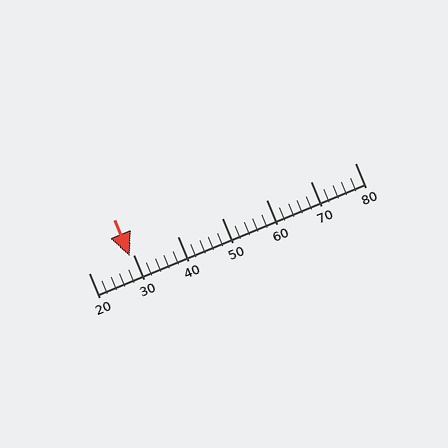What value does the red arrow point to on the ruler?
The red arrow points to approximately 29.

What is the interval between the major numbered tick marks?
The major tick marks are spaced 10 units apart.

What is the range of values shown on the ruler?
The ruler shows values from 20 to 80.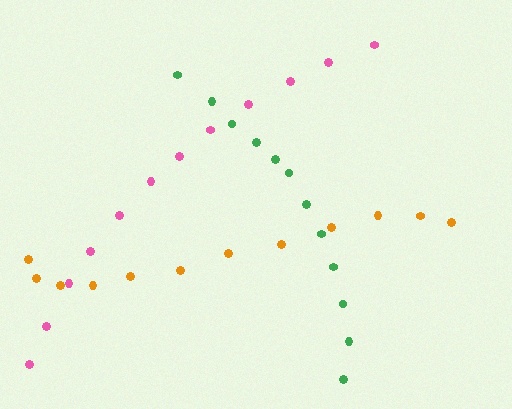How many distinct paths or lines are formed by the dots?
There are 3 distinct paths.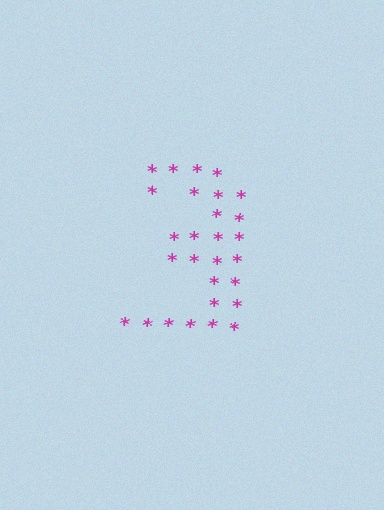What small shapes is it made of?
It is made of small asterisks.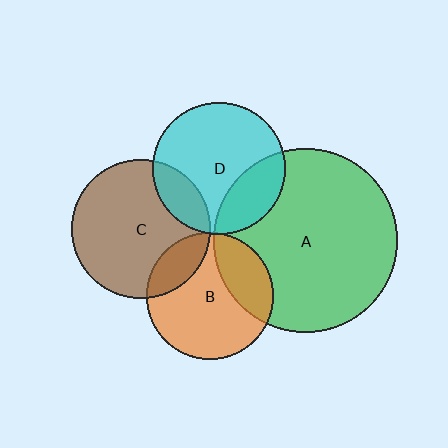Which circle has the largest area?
Circle A (green).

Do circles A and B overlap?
Yes.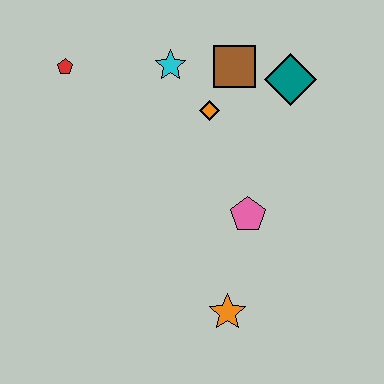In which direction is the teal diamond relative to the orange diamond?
The teal diamond is to the right of the orange diamond.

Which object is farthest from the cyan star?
The orange star is farthest from the cyan star.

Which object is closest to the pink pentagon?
The orange star is closest to the pink pentagon.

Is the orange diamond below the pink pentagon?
No